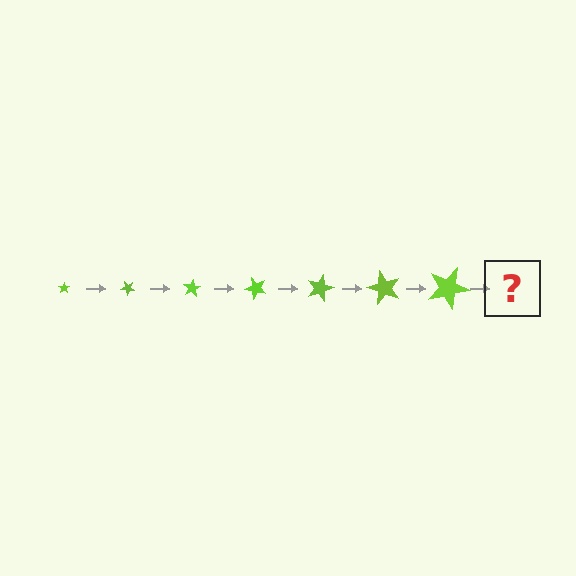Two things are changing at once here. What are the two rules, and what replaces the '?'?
The two rules are that the star grows larger each step and it rotates 40 degrees each step. The '?' should be a star, larger than the previous one and rotated 280 degrees from the start.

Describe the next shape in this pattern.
It should be a star, larger than the previous one and rotated 280 degrees from the start.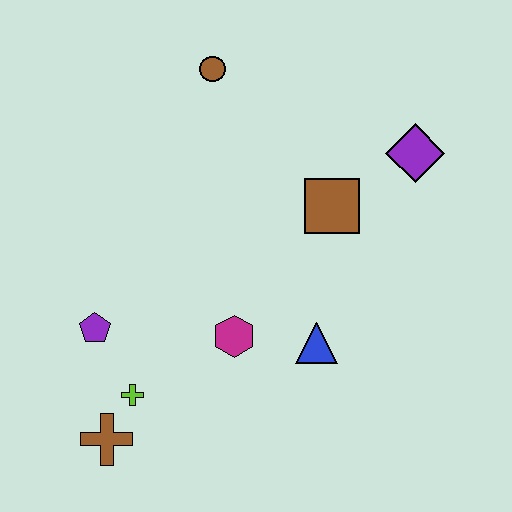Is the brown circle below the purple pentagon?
No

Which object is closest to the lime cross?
The brown cross is closest to the lime cross.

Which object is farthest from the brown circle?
The brown cross is farthest from the brown circle.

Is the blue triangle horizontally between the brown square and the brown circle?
Yes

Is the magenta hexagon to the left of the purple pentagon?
No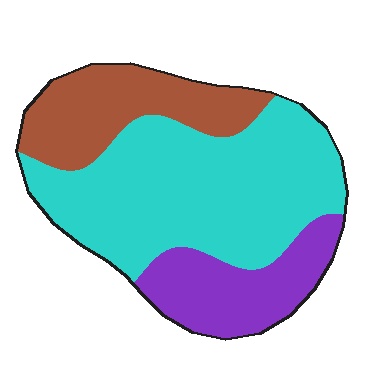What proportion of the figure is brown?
Brown takes up about one quarter (1/4) of the figure.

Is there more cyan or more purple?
Cyan.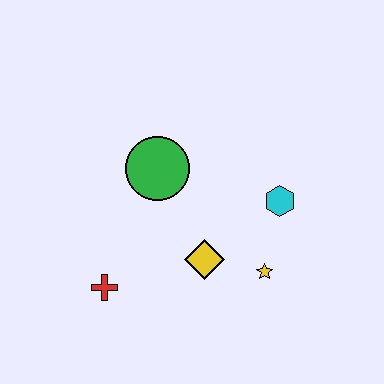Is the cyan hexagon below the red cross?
No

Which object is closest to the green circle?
The yellow diamond is closest to the green circle.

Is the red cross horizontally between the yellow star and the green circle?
No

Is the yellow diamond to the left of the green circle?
No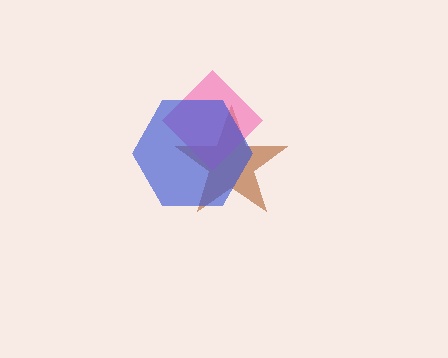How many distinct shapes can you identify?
There are 3 distinct shapes: a brown star, a pink diamond, a blue hexagon.